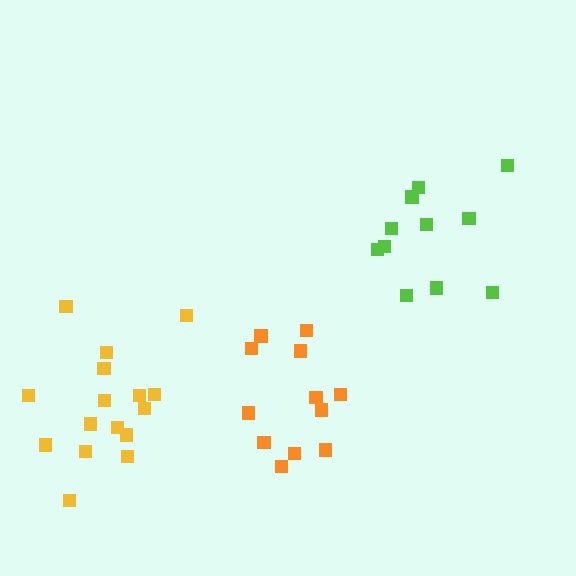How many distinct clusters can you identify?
There are 3 distinct clusters.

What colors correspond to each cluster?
The clusters are colored: lime, orange, yellow.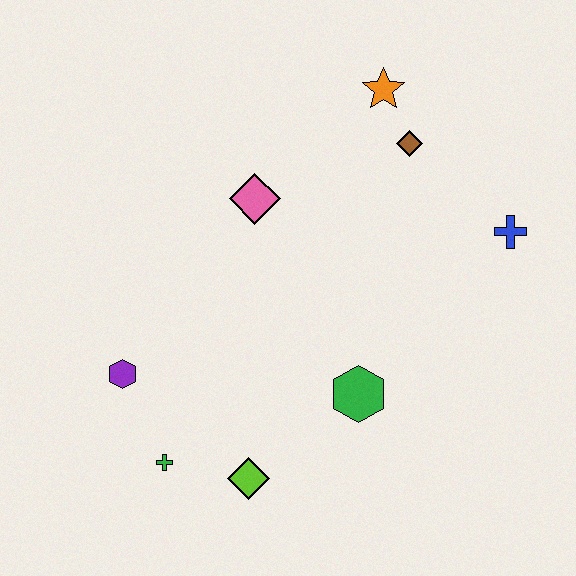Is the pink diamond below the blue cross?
No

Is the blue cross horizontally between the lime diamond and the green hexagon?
No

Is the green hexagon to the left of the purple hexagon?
No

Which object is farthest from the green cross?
The orange star is farthest from the green cross.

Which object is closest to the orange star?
The brown diamond is closest to the orange star.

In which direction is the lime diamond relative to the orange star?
The lime diamond is below the orange star.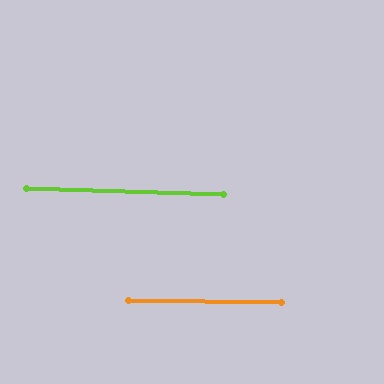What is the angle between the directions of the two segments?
Approximately 1 degree.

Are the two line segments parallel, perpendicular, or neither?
Parallel — their directions differ by only 0.7°.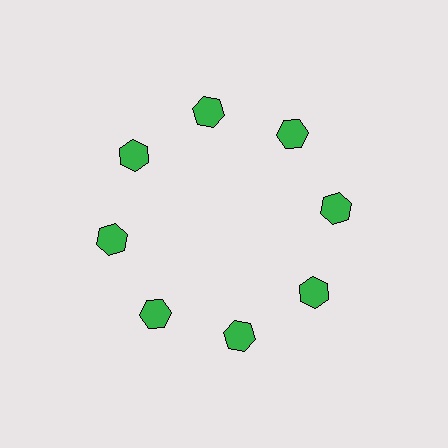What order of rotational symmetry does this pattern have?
This pattern has 8-fold rotational symmetry.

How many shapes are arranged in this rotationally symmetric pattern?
There are 8 shapes, arranged in 8 groups of 1.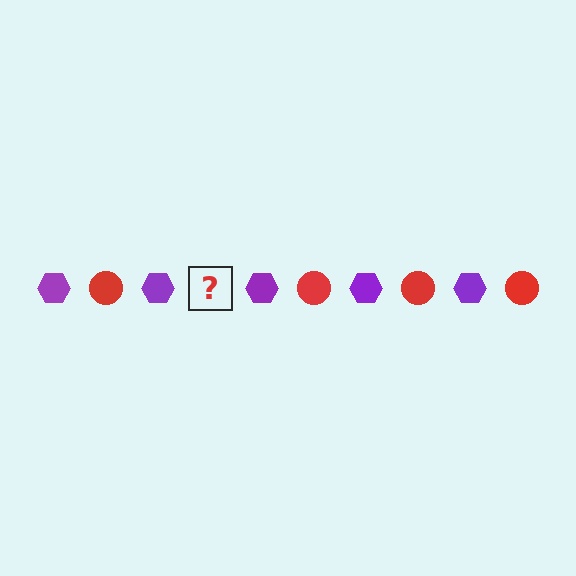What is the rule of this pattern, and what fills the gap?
The rule is that the pattern alternates between purple hexagon and red circle. The gap should be filled with a red circle.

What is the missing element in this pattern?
The missing element is a red circle.